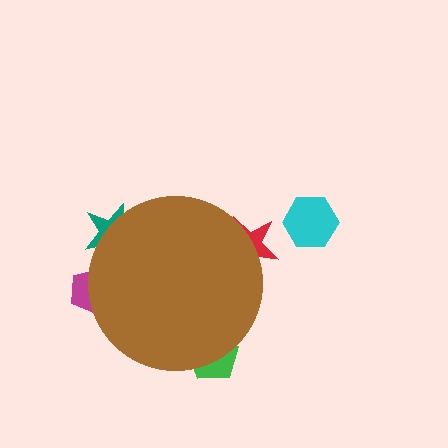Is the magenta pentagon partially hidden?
Yes, the magenta pentagon is partially hidden behind the brown circle.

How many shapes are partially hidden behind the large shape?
4 shapes are partially hidden.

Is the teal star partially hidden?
Yes, the teal star is partially hidden behind the brown circle.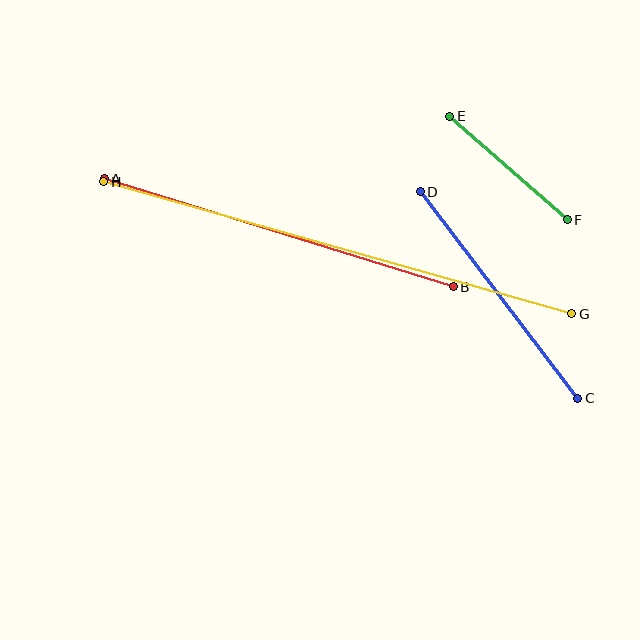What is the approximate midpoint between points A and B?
The midpoint is at approximately (279, 233) pixels.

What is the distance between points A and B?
The distance is approximately 366 pixels.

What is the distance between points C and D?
The distance is approximately 259 pixels.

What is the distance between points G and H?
The distance is approximately 486 pixels.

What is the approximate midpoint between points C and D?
The midpoint is at approximately (499, 295) pixels.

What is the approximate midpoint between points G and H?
The midpoint is at approximately (338, 248) pixels.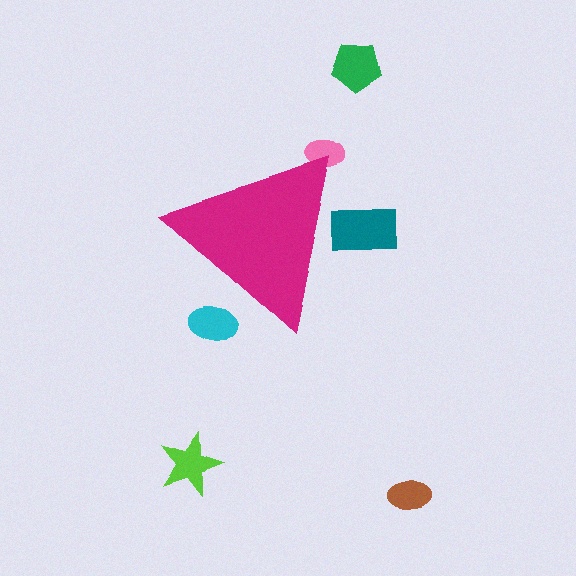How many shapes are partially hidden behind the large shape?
3 shapes are partially hidden.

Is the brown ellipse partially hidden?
No, the brown ellipse is fully visible.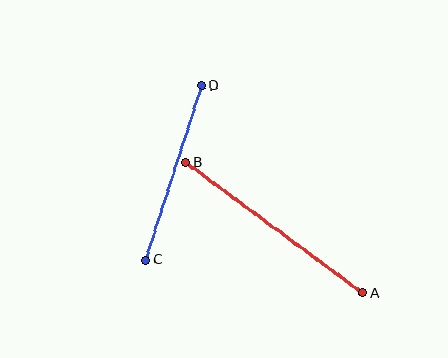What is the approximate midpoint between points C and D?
The midpoint is at approximately (174, 173) pixels.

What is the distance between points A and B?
The distance is approximately 219 pixels.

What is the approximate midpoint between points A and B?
The midpoint is at approximately (274, 228) pixels.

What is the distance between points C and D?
The distance is approximately 183 pixels.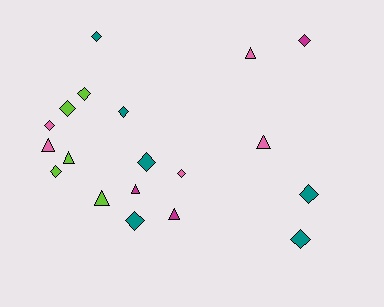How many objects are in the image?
There are 19 objects.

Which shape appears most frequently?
Diamond, with 12 objects.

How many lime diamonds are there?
There are 3 lime diamonds.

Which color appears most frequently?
Teal, with 6 objects.